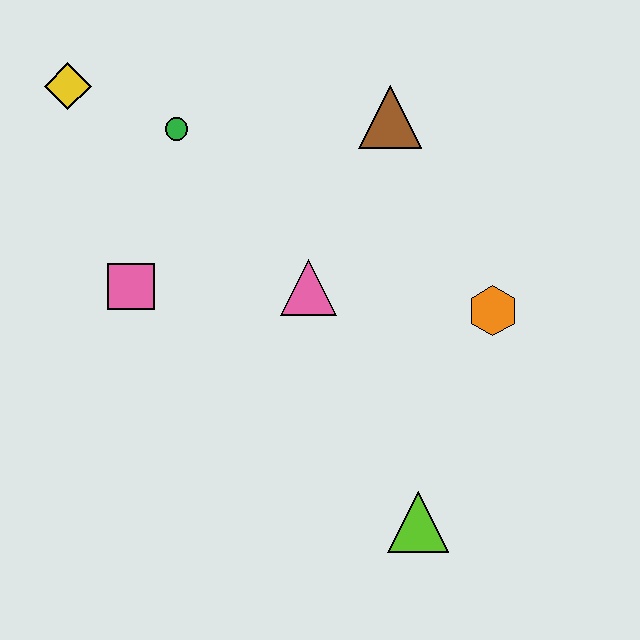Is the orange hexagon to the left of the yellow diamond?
No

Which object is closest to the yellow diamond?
The green circle is closest to the yellow diamond.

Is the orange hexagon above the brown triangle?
No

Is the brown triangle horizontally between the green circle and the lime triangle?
Yes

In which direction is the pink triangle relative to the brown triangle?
The pink triangle is below the brown triangle.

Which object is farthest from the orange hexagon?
The yellow diamond is farthest from the orange hexagon.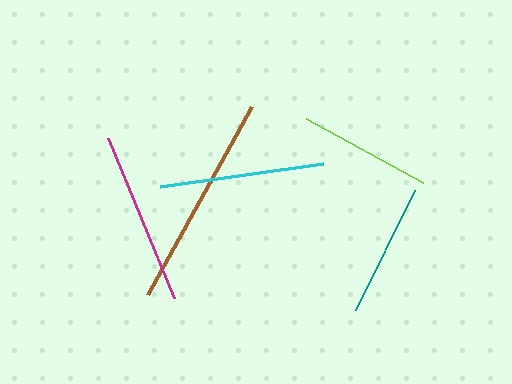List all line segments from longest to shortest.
From longest to shortest: brown, magenta, cyan, teal, lime.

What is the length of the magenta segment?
The magenta segment is approximately 173 pixels long.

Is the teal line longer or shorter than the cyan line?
The cyan line is longer than the teal line.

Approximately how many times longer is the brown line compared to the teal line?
The brown line is approximately 1.6 times the length of the teal line.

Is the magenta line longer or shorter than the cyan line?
The magenta line is longer than the cyan line.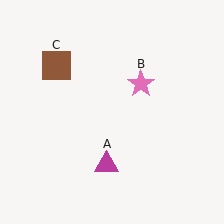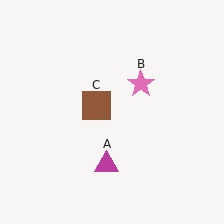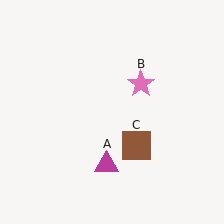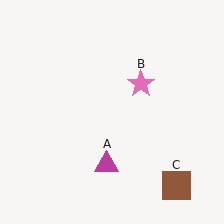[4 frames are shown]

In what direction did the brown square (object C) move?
The brown square (object C) moved down and to the right.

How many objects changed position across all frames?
1 object changed position: brown square (object C).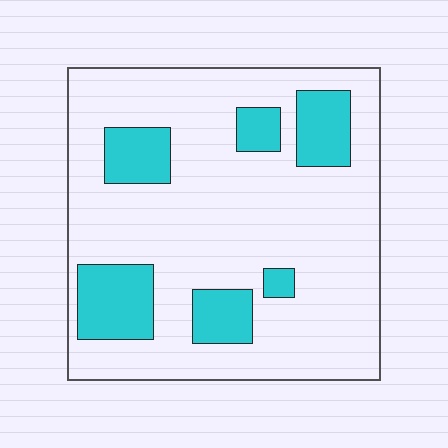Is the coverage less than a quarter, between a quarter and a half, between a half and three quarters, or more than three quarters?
Less than a quarter.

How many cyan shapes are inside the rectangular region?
6.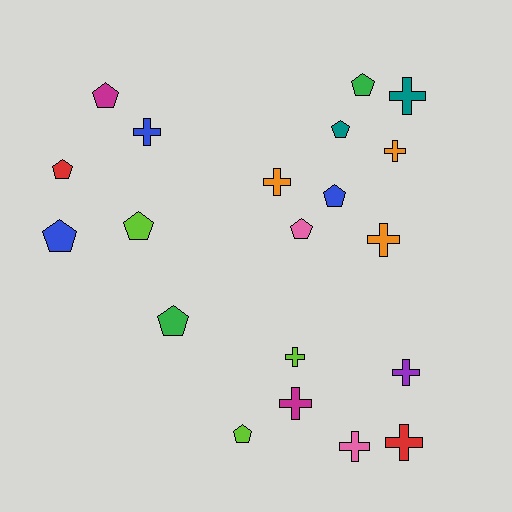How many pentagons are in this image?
There are 10 pentagons.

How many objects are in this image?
There are 20 objects.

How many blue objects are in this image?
There are 3 blue objects.